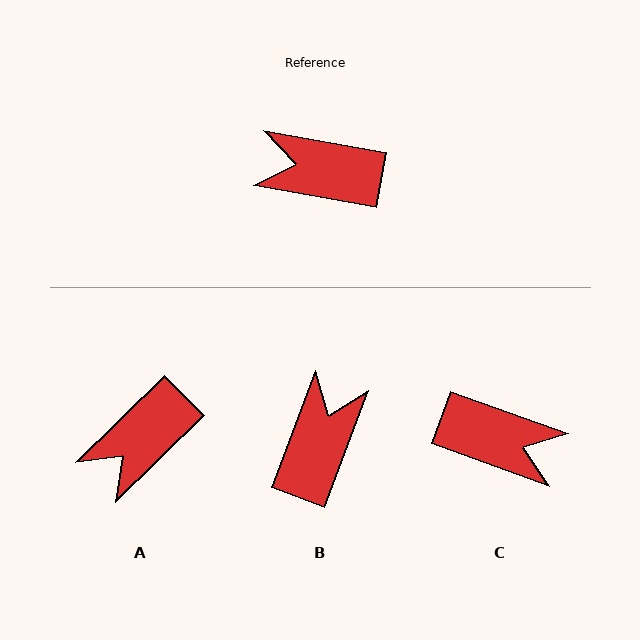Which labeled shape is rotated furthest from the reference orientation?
C, about 170 degrees away.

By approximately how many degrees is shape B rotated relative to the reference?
Approximately 101 degrees clockwise.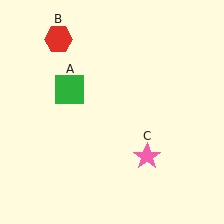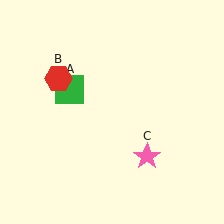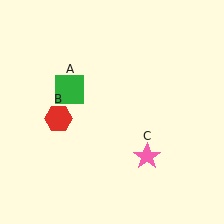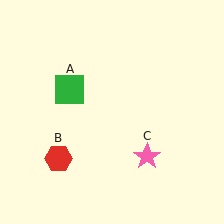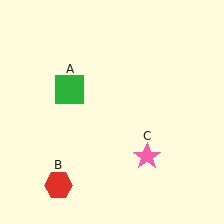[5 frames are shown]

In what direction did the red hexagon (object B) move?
The red hexagon (object B) moved down.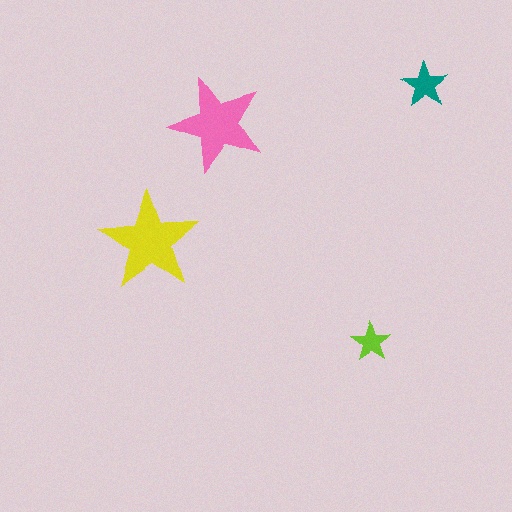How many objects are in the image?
There are 4 objects in the image.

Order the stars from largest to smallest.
the yellow one, the pink one, the teal one, the lime one.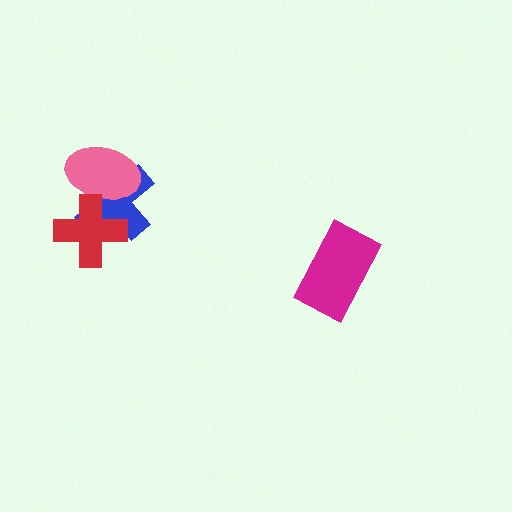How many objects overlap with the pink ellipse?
2 objects overlap with the pink ellipse.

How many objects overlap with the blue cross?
2 objects overlap with the blue cross.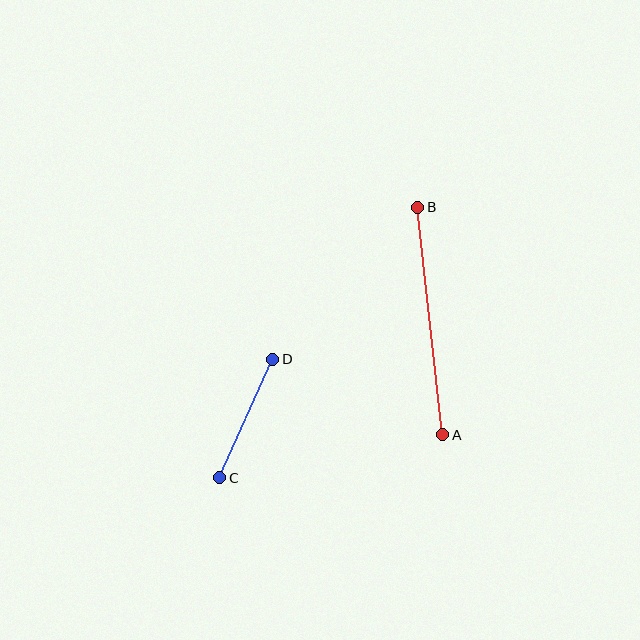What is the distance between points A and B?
The distance is approximately 229 pixels.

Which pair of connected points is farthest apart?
Points A and B are farthest apart.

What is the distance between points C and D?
The distance is approximately 130 pixels.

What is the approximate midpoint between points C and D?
The midpoint is at approximately (246, 419) pixels.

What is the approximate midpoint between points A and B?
The midpoint is at approximately (430, 321) pixels.